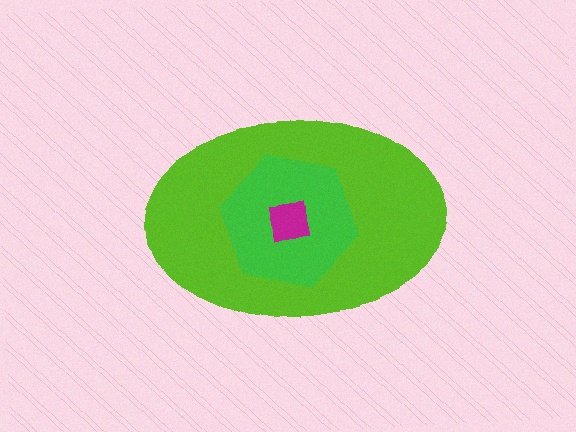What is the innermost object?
The magenta square.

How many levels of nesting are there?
3.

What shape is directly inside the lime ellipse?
The green hexagon.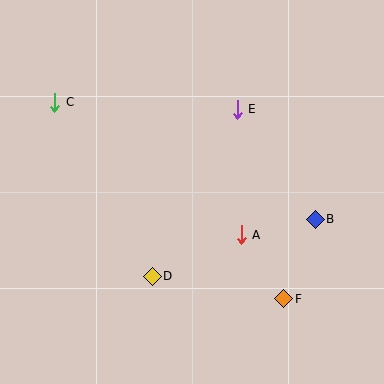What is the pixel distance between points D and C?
The distance between D and C is 199 pixels.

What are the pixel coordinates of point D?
Point D is at (152, 276).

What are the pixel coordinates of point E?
Point E is at (237, 109).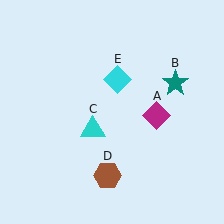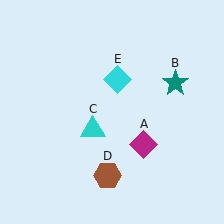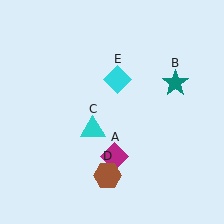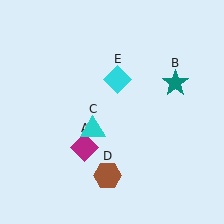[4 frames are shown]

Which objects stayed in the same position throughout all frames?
Teal star (object B) and cyan triangle (object C) and brown hexagon (object D) and cyan diamond (object E) remained stationary.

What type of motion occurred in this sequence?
The magenta diamond (object A) rotated clockwise around the center of the scene.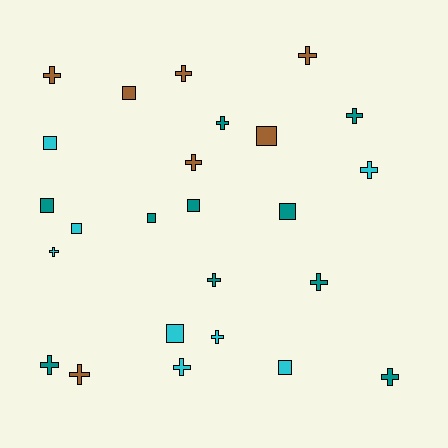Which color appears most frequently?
Teal, with 10 objects.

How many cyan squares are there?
There are 4 cyan squares.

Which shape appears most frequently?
Cross, with 15 objects.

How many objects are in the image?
There are 25 objects.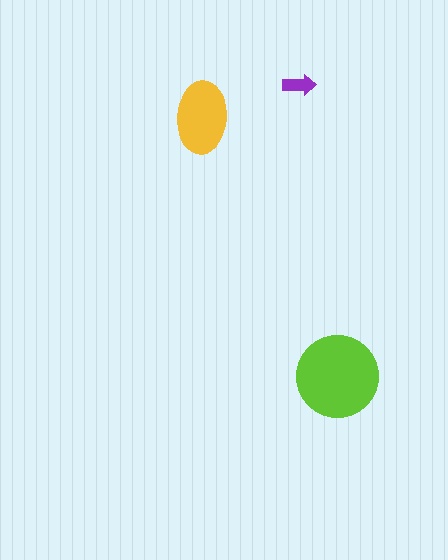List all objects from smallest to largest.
The purple arrow, the yellow ellipse, the lime circle.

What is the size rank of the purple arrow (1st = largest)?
3rd.